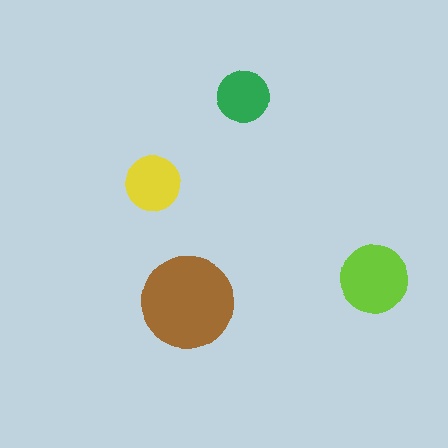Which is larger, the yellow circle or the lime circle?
The lime one.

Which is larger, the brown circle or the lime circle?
The brown one.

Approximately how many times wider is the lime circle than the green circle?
About 1.5 times wider.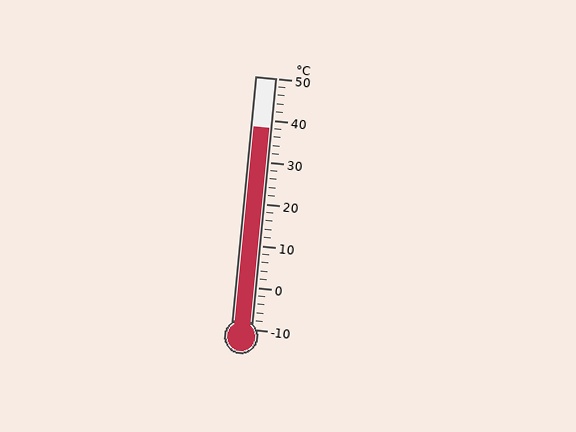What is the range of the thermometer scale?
The thermometer scale ranges from -10°C to 50°C.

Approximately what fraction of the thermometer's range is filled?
The thermometer is filled to approximately 80% of its range.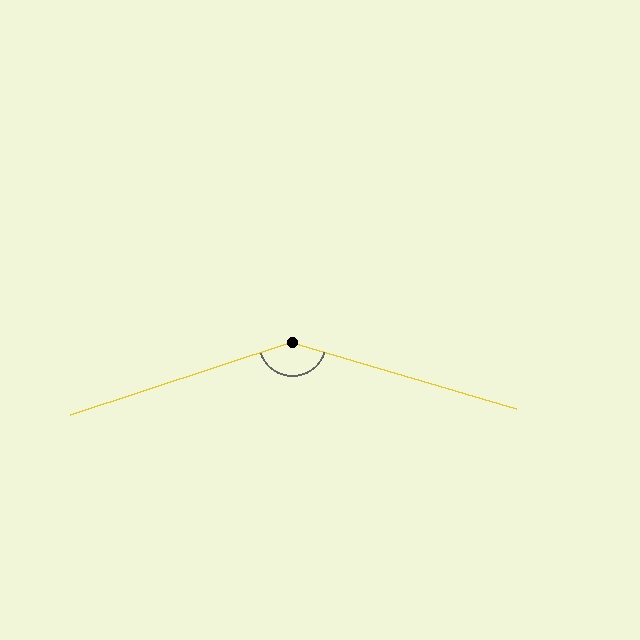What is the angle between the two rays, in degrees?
Approximately 145 degrees.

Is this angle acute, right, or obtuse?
It is obtuse.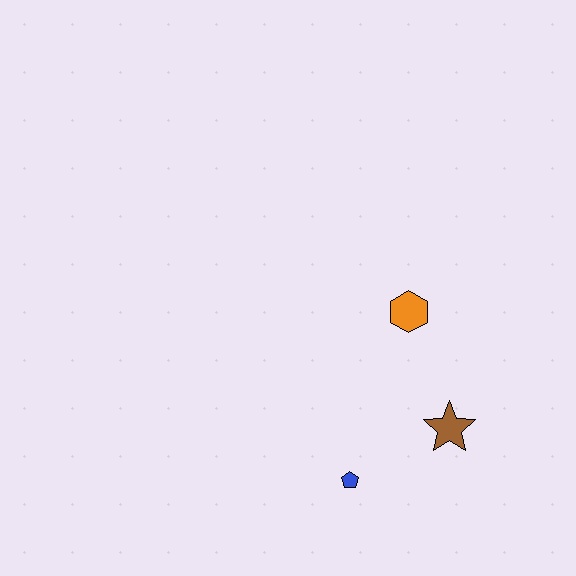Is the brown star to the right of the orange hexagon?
Yes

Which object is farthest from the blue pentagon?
The orange hexagon is farthest from the blue pentagon.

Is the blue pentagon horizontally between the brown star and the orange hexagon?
No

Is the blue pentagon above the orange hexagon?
No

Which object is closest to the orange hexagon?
The brown star is closest to the orange hexagon.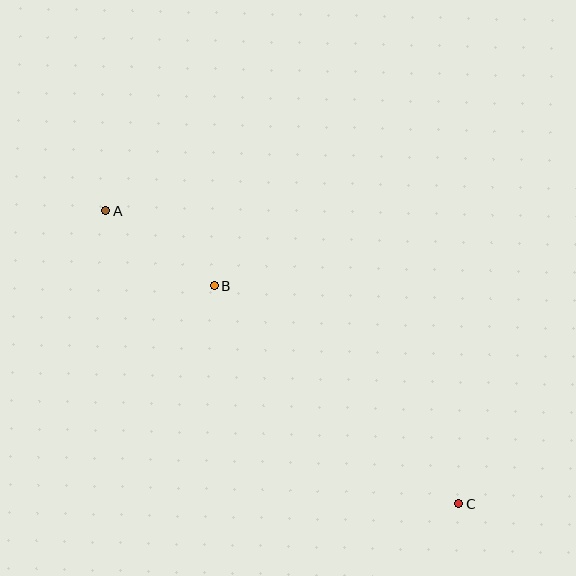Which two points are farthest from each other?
Points A and C are farthest from each other.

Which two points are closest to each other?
Points A and B are closest to each other.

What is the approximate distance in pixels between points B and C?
The distance between B and C is approximately 328 pixels.